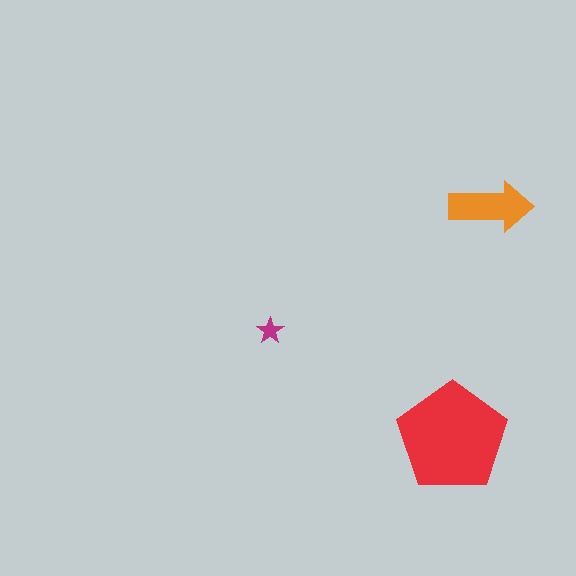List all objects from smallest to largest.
The magenta star, the orange arrow, the red pentagon.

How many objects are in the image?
There are 3 objects in the image.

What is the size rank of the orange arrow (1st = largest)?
2nd.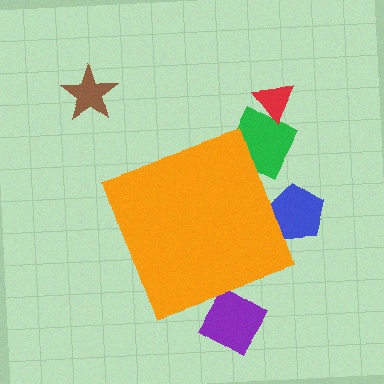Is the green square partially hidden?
Yes, the green square is partially hidden behind the orange diamond.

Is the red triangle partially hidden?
No, the red triangle is fully visible.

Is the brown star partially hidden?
No, the brown star is fully visible.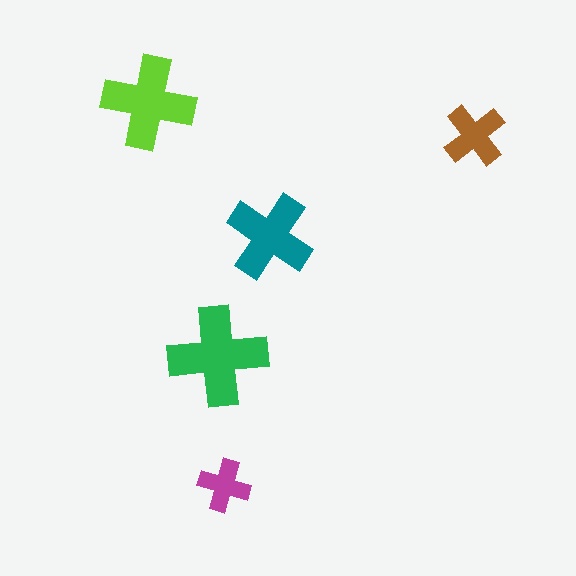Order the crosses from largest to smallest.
the green one, the lime one, the teal one, the brown one, the magenta one.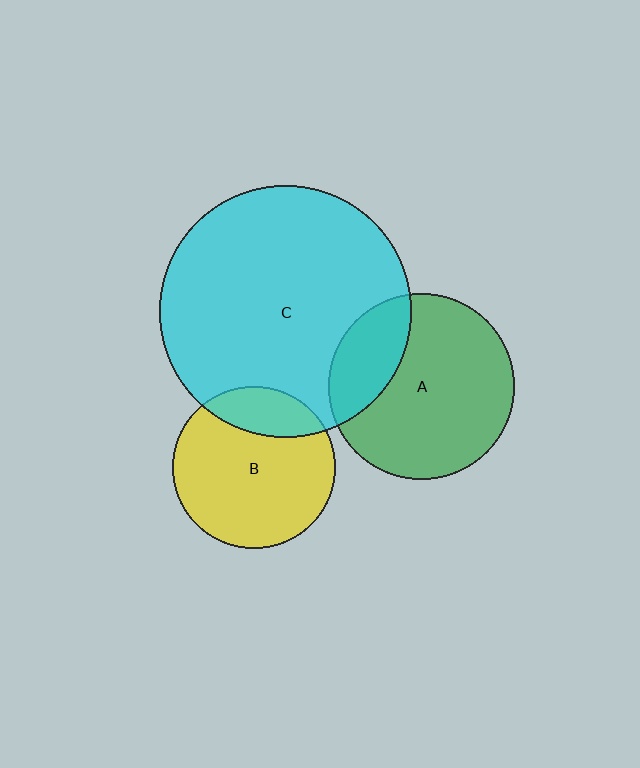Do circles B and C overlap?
Yes.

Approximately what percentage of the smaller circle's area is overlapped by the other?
Approximately 20%.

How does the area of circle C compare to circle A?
Approximately 1.8 times.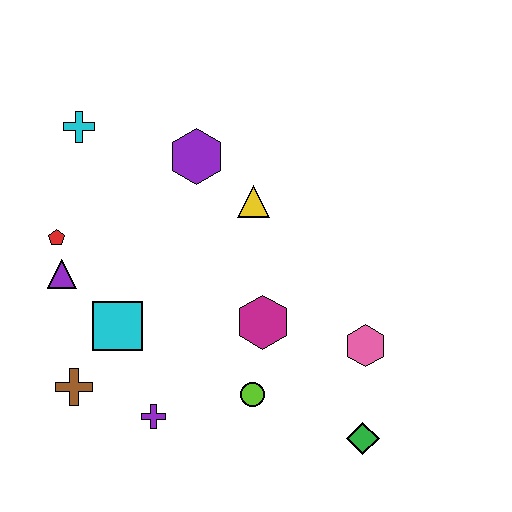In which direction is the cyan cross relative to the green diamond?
The cyan cross is above the green diamond.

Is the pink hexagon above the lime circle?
Yes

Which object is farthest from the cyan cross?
The green diamond is farthest from the cyan cross.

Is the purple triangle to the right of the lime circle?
No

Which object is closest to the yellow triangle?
The purple hexagon is closest to the yellow triangle.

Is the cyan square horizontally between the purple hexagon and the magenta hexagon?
No